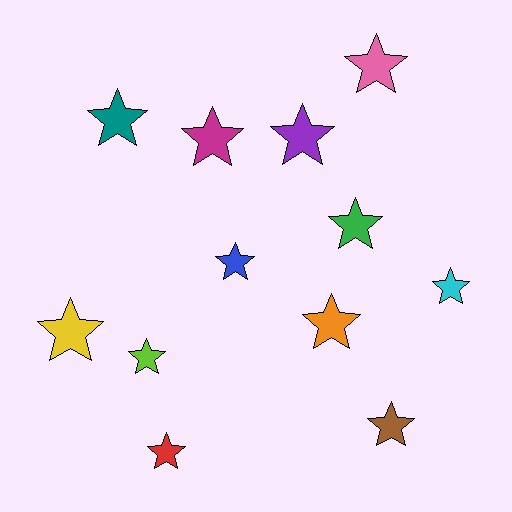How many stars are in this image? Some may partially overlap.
There are 12 stars.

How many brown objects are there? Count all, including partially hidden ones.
There is 1 brown object.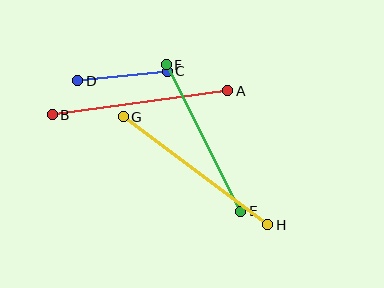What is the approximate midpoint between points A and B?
The midpoint is at approximately (140, 103) pixels.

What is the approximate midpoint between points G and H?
The midpoint is at approximately (196, 171) pixels.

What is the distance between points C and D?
The distance is approximately 90 pixels.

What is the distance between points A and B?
The distance is approximately 177 pixels.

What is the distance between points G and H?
The distance is approximately 181 pixels.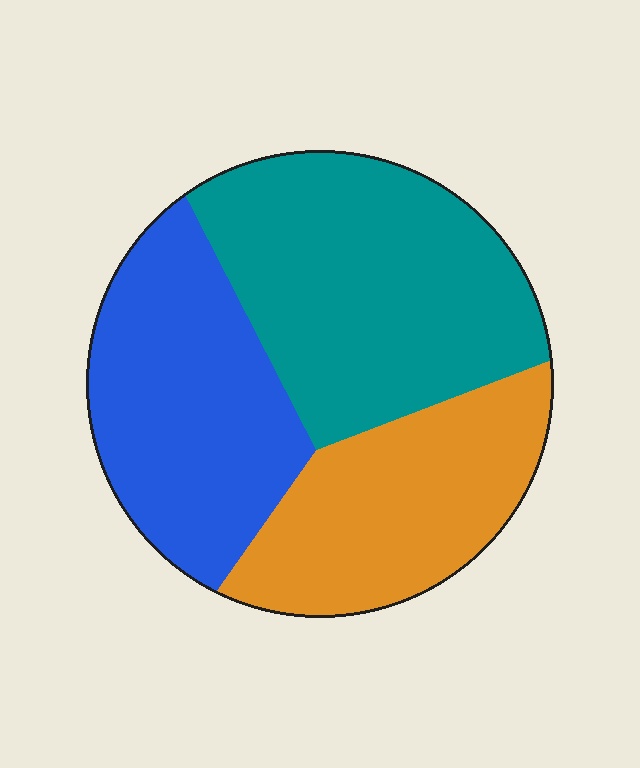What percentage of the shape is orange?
Orange covers roughly 30% of the shape.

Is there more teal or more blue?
Teal.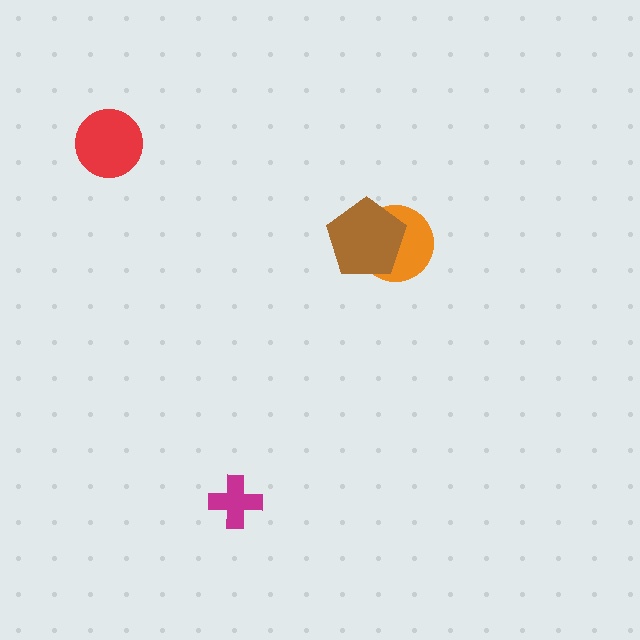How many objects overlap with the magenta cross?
0 objects overlap with the magenta cross.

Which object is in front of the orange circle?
The brown pentagon is in front of the orange circle.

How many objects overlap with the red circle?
0 objects overlap with the red circle.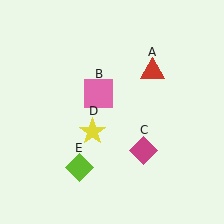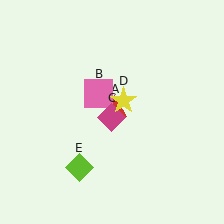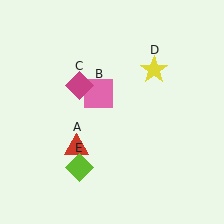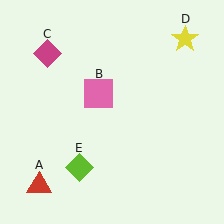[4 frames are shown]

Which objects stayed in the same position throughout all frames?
Pink square (object B) and lime diamond (object E) remained stationary.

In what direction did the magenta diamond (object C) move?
The magenta diamond (object C) moved up and to the left.